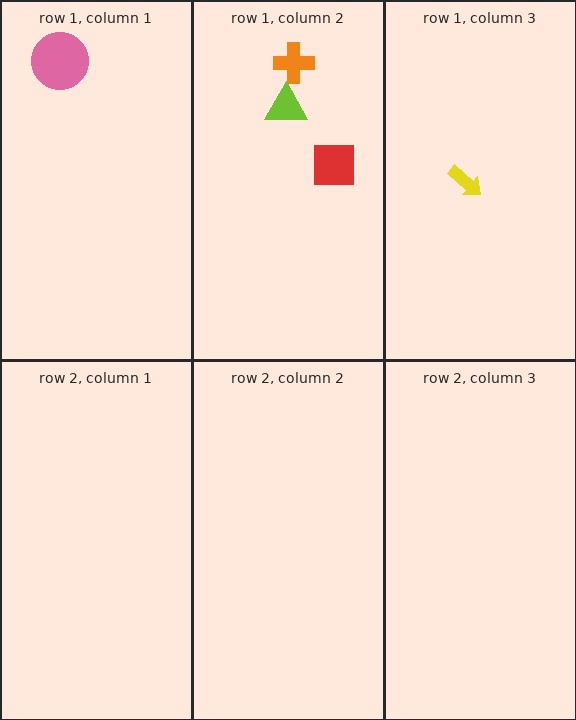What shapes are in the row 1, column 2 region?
The orange cross, the red square, the lime triangle.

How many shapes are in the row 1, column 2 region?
3.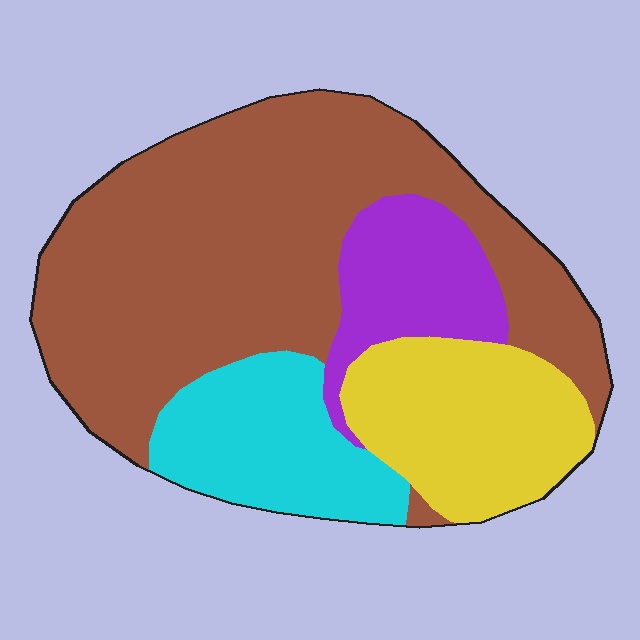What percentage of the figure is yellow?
Yellow takes up between a sixth and a third of the figure.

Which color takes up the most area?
Brown, at roughly 55%.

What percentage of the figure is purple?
Purple covers around 10% of the figure.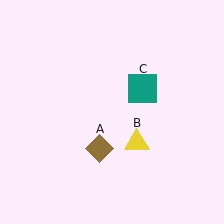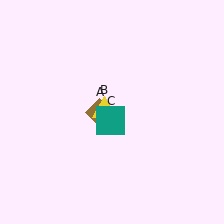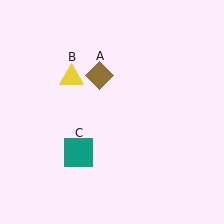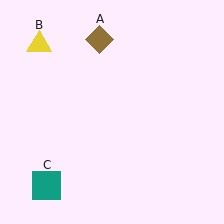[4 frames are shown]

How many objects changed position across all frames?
3 objects changed position: brown diamond (object A), yellow triangle (object B), teal square (object C).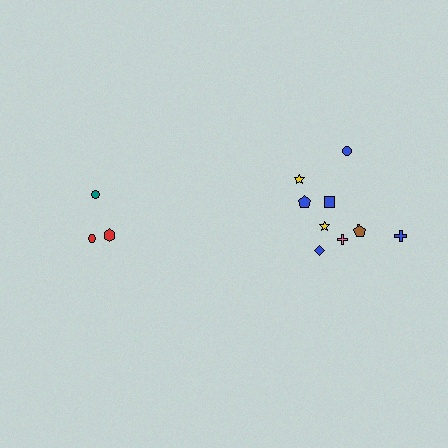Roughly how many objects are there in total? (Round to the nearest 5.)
Roughly 15 objects in total.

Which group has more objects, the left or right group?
The right group.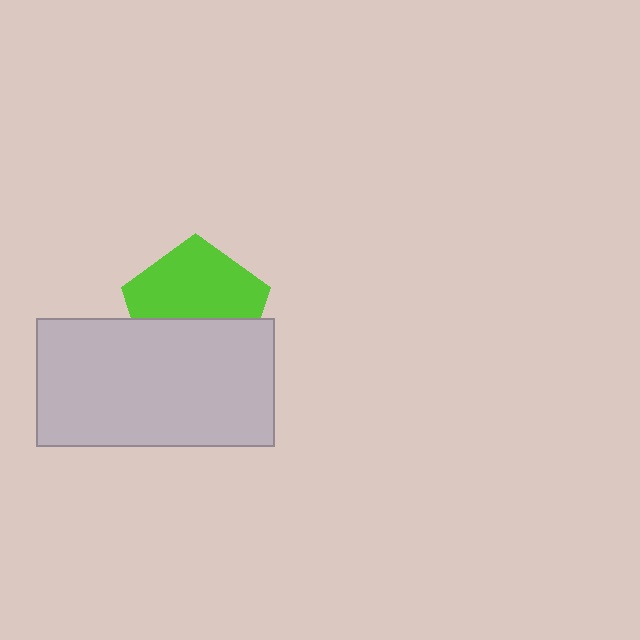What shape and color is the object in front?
The object in front is a light gray rectangle.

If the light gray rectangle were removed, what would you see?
You would see the complete lime pentagon.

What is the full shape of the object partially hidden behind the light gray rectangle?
The partially hidden object is a lime pentagon.